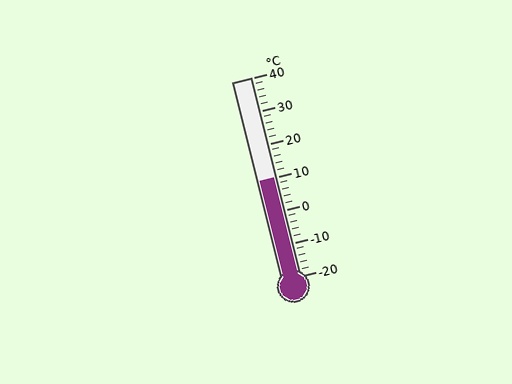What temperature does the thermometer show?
The thermometer shows approximately 10°C.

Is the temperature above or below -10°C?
The temperature is above -10°C.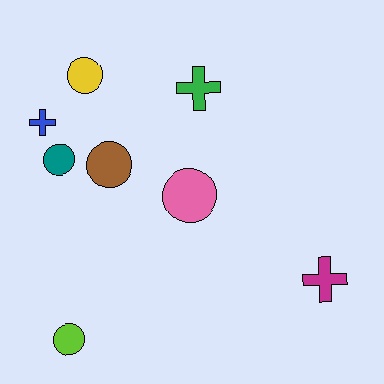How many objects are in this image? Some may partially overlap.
There are 8 objects.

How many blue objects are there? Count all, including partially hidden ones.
There is 1 blue object.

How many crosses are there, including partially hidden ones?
There are 3 crosses.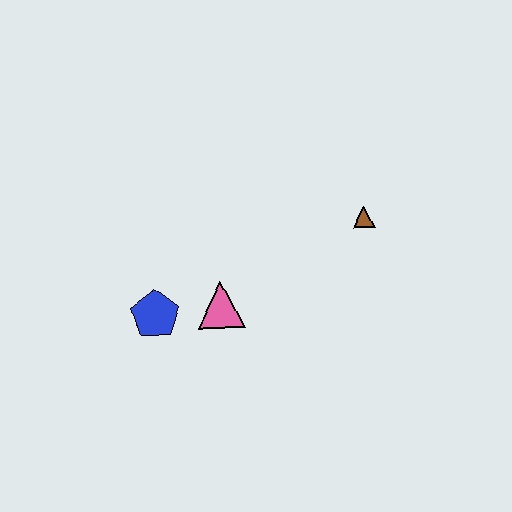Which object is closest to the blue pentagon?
The pink triangle is closest to the blue pentagon.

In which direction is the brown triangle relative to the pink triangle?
The brown triangle is to the right of the pink triangle.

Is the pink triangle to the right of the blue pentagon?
Yes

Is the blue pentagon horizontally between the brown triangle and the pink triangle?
No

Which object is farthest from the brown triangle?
The blue pentagon is farthest from the brown triangle.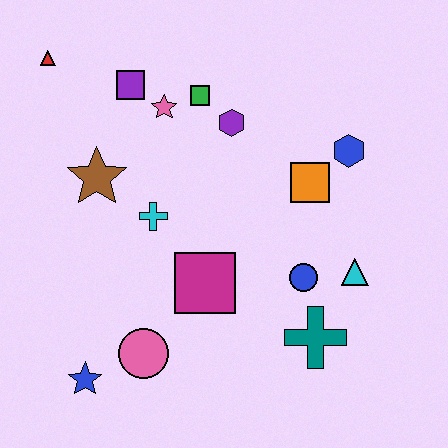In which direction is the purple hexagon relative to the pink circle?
The purple hexagon is above the pink circle.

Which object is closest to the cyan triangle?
The blue circle is closest to the cyan triangle.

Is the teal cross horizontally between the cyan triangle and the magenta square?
Yes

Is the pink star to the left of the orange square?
Yes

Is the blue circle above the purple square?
No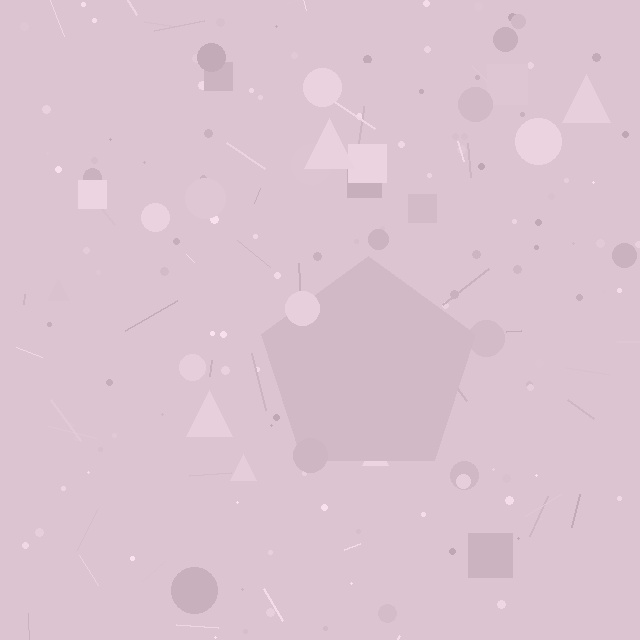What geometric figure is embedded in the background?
A pentagon is embedded in the background.